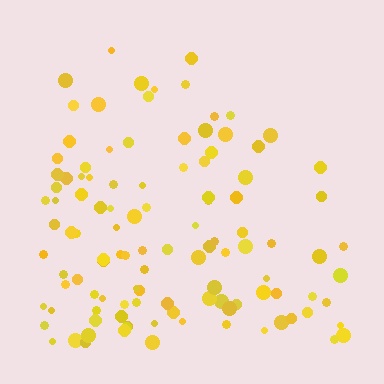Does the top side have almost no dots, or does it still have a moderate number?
Still a moderate number, just noticeably fewer than the bottom.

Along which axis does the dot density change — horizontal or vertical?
Vertical.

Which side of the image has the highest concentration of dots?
The bottom.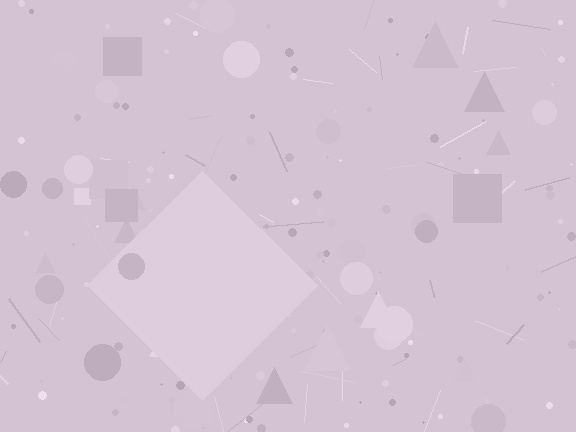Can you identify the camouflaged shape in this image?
The camouflaged shape is a diamond.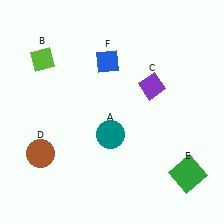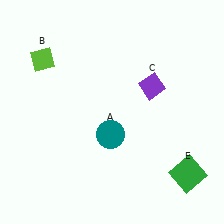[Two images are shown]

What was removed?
The blue diamond (F), the brown circle (D) were removed in Image 2.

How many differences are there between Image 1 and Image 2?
There are 2 differences between the two images.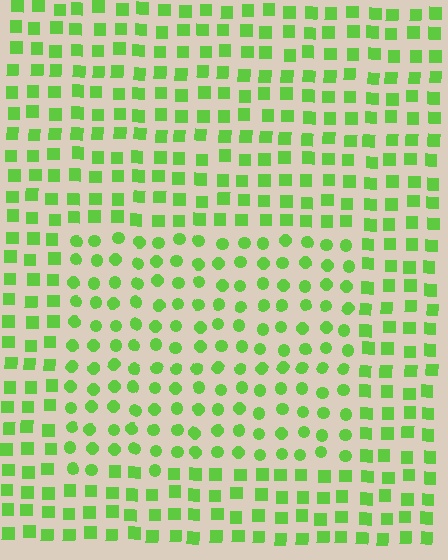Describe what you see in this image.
The image is filled with small lime elements arranged in a uniform grid. A rectangle-shaped region contains circles, while the surrounding area contains squares. The boundary is defined purely by the change in element shape.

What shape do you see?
I see a rectangle.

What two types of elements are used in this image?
The image uses circles inside the rectangle region and squares outside it.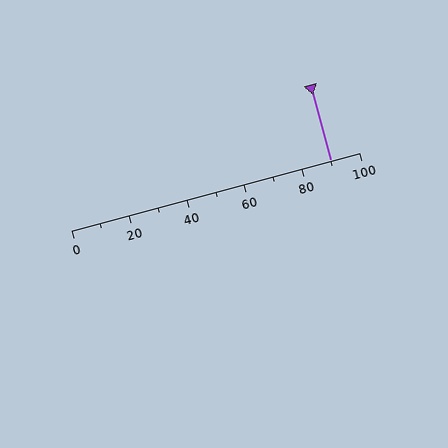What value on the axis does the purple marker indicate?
The marker indicates approximately 90.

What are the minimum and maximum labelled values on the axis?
The axis runs from 0 to 100.